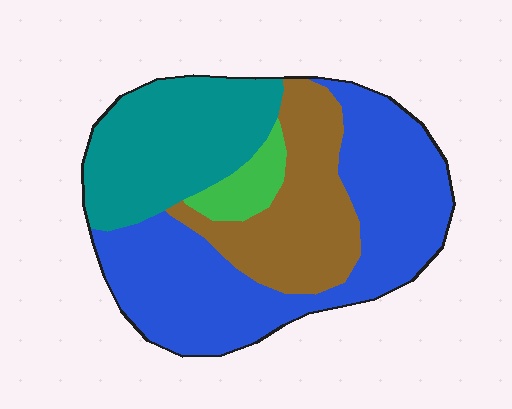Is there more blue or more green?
Blue.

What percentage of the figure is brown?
Brown takes up about one quarter (1/4) of the figure.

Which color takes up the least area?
Green, at roughly 5%.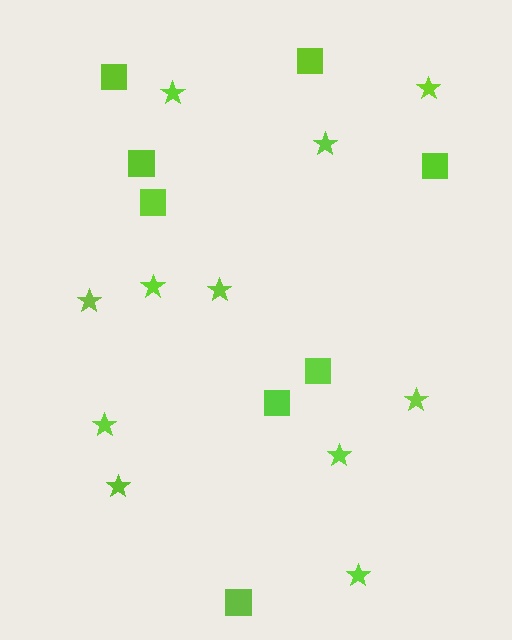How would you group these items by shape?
There are 2 groups: one group of stars (11) and one group of squares (8).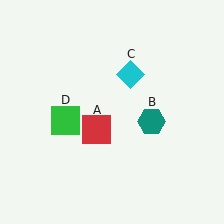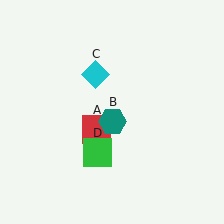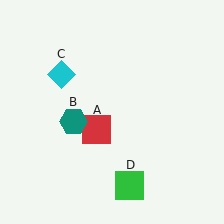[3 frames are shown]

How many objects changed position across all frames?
3 objects changed position: teal hexagon (object B), cyan diamond (object C), green square (object D).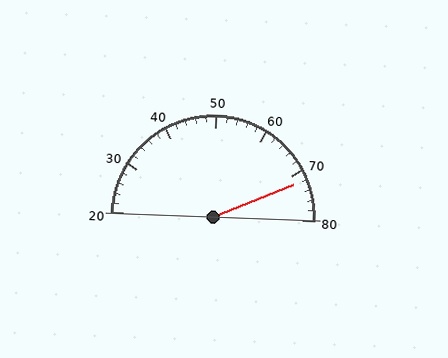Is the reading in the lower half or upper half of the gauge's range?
The reading is in the upper half of the range (20 to 80).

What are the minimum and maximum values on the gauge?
The gauge ranges from 20 to 80.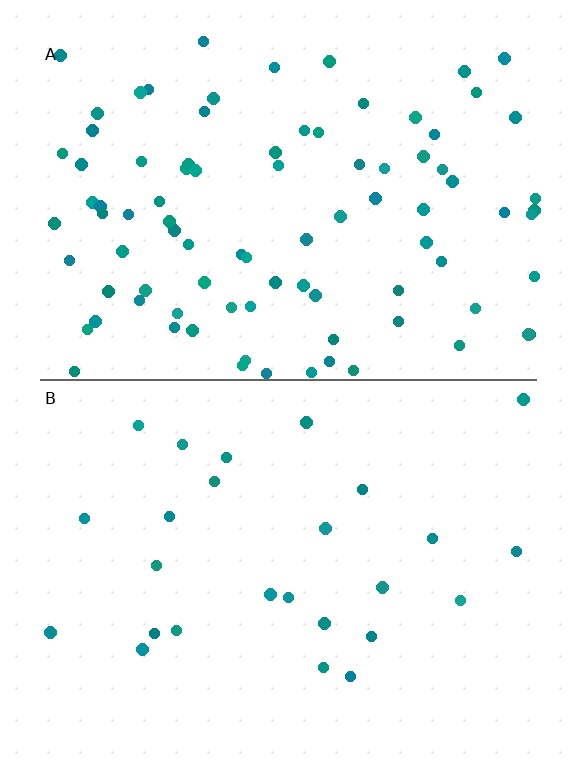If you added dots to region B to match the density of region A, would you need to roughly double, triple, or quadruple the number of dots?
Approximately triple.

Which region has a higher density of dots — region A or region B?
A (the top).